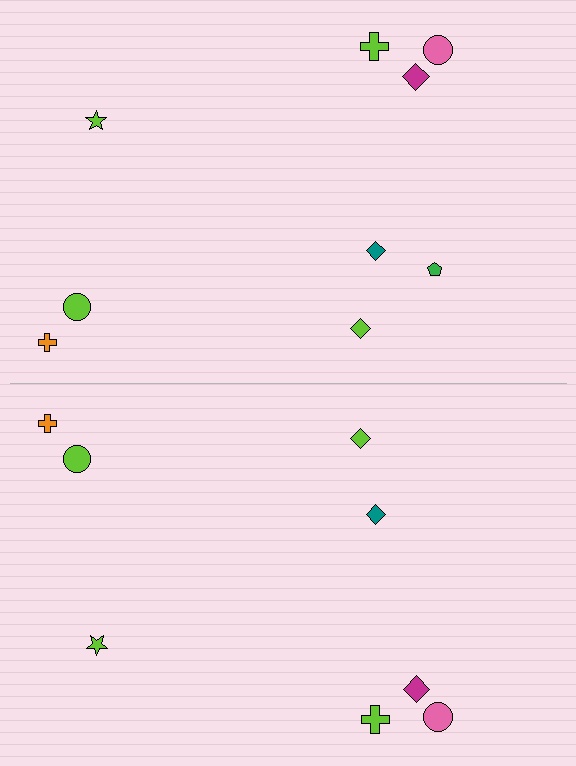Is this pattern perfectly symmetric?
No, the pattern is not perfectly symmetric. A green pentagon is missing from the bottom side.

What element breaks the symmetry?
A green pentagon is missing from the bottom side.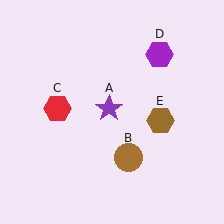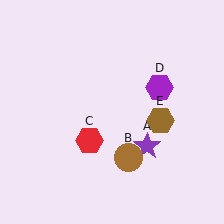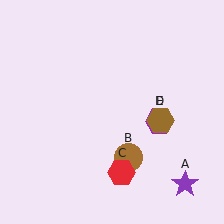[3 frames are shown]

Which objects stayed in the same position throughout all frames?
Brown circle (object B) and brown hexagon (object E) remained stationary.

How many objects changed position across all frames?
3 objects changed position: purple star (object A), red hexagon (object C), purple hexagon (object D).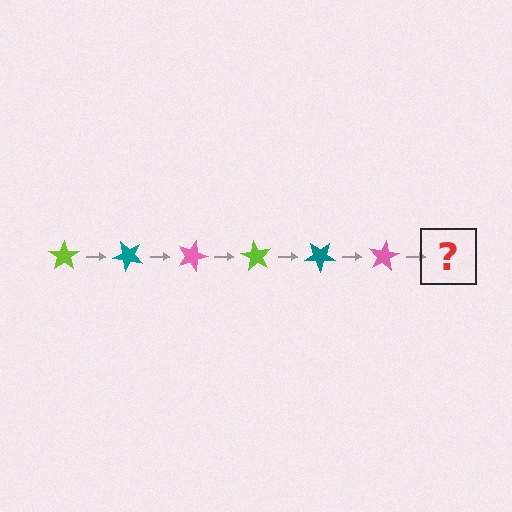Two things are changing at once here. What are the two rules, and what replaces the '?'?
The two rules are that it rotates 45 degrees each step and the color cycles through lime, teal, and pink. The '?' should be a lime star, rotated 270 degrees from the start.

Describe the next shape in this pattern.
It should be a lime star, rotated 270 degrees from the start.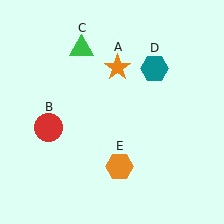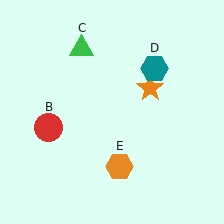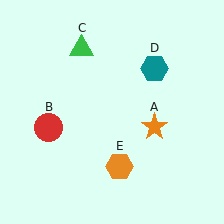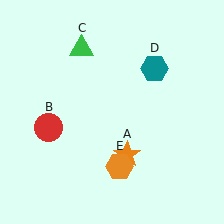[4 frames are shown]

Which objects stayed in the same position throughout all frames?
Red circle (object B) and green triangle (object C) and teal hexagon (object D) and orange hexagon (object E) remained stationary.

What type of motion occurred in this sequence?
The orange star (object A) rotated clockwise around the center of the scene.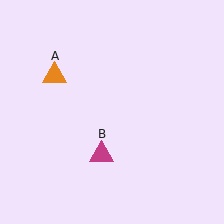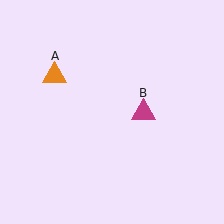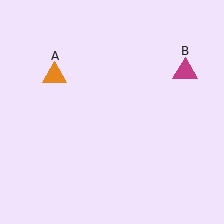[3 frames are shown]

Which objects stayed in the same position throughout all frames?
Orange triangle (object A) remained stationary.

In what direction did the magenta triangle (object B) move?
The magenta triangle (object B) moved up and to the right.